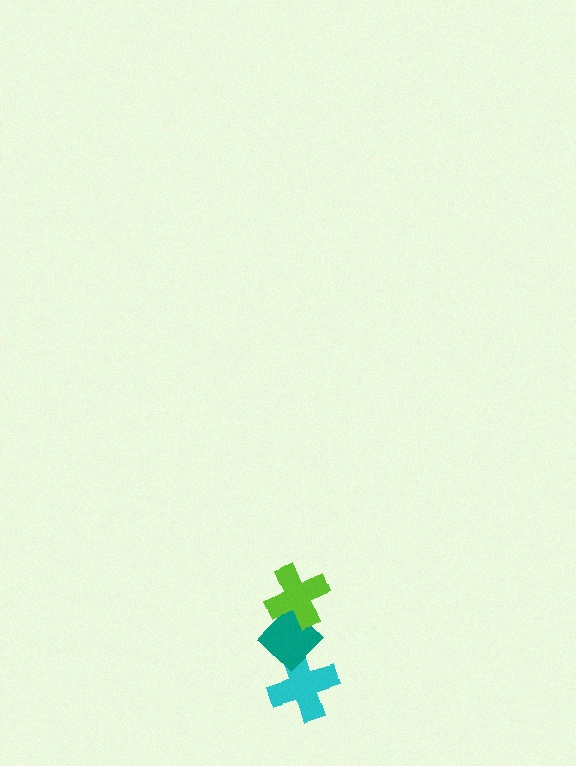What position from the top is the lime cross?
The lime cross is 1st from the top.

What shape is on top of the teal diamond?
The lime cross is on top of the teal diamond.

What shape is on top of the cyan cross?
The teal diamond is on top of the cyan cross.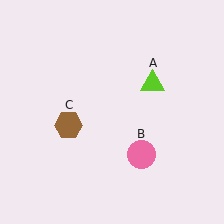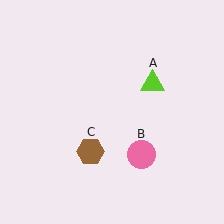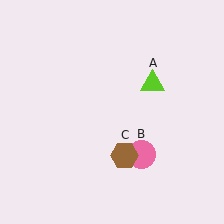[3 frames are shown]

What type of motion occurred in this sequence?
The brown hexagon (object C) rotated counterclockwise around the center of the scene.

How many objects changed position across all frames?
1 object changed position: brown hexagon (object C).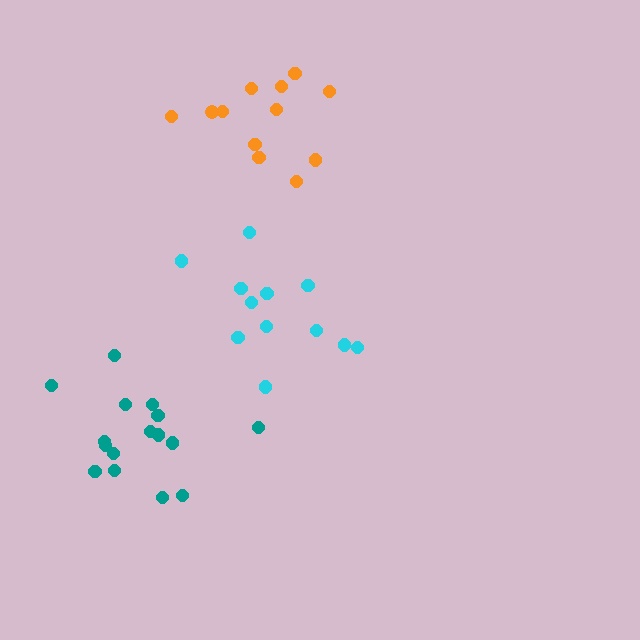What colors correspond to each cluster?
The clusters are colored: orange, cyan, teal.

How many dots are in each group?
Group 1: 12 dots, Group 2: 12 dots, Group 3: 16 dots (40 total).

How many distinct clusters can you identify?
There are 3 distinct clusters.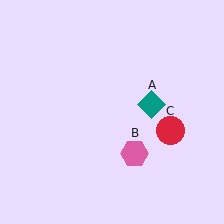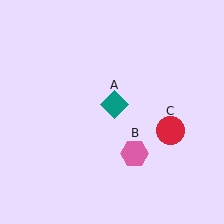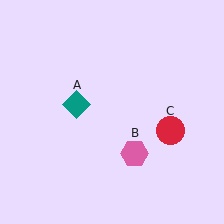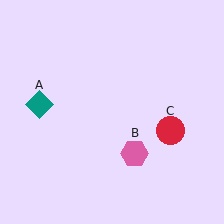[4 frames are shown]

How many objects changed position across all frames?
1 object changed position: teal diamond (object A).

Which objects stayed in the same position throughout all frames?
Pink hexagon (object B) and red circle (object C) remained stationary.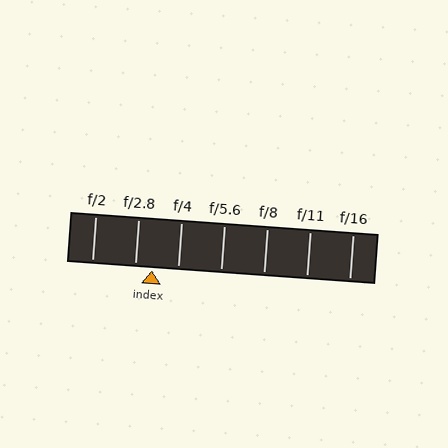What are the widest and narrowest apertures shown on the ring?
The widest aperture shown is f/2 and the narrowest is f/16.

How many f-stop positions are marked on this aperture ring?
There are 7 f-stop positions marked.